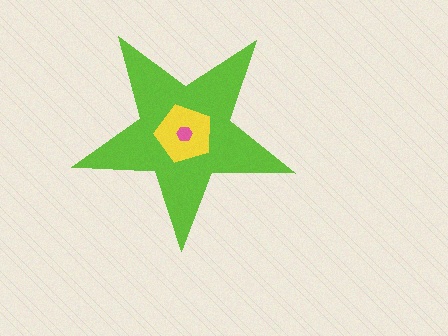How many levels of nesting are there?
3.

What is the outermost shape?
The lime star.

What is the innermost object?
The pink hexagon.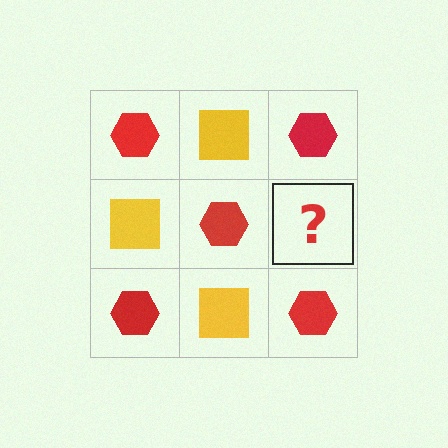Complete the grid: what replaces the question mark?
The question mark should be replaced with a yellow square.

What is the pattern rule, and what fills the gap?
The rule is that it alternates red hexagon and yellow square in a checkerboard pattern. The gap should be filled with a yellow square.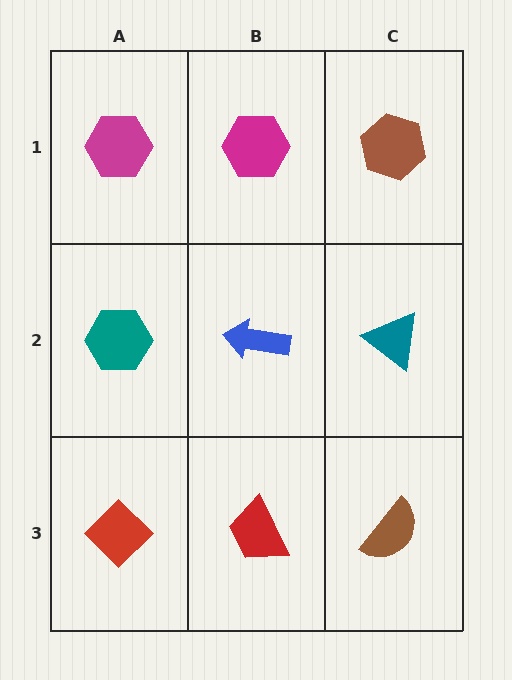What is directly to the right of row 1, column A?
A magenta hexagon.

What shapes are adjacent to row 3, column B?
A blue arrow (row 2, column B), a red diamond (row 3, column A), a brown semicircle (row 3, column C).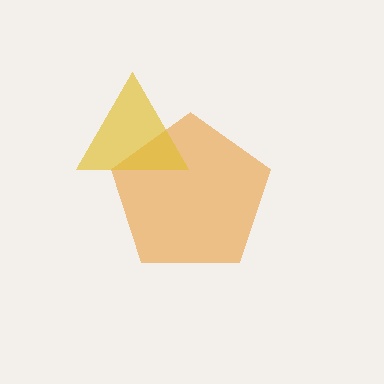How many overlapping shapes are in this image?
There are 2 overlapping shapes in the image.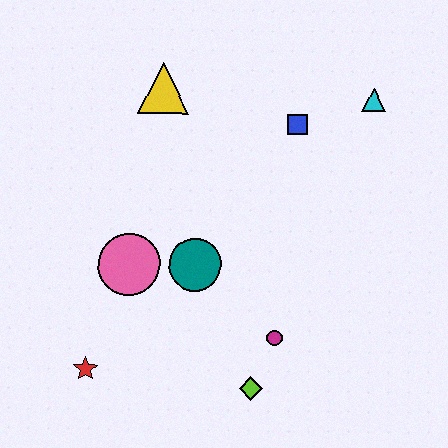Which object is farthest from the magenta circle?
The yellow triangle is farthest from the magenta circle.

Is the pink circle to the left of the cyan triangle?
Yes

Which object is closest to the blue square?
The cyan triangle is closest to the blue square.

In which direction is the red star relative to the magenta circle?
The red star is to the left of the magenta circle.